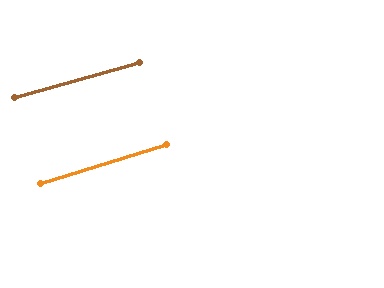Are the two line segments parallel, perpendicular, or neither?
Parallel — their directions differ by only 1.7°.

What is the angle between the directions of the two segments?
Approximately 2 degrees.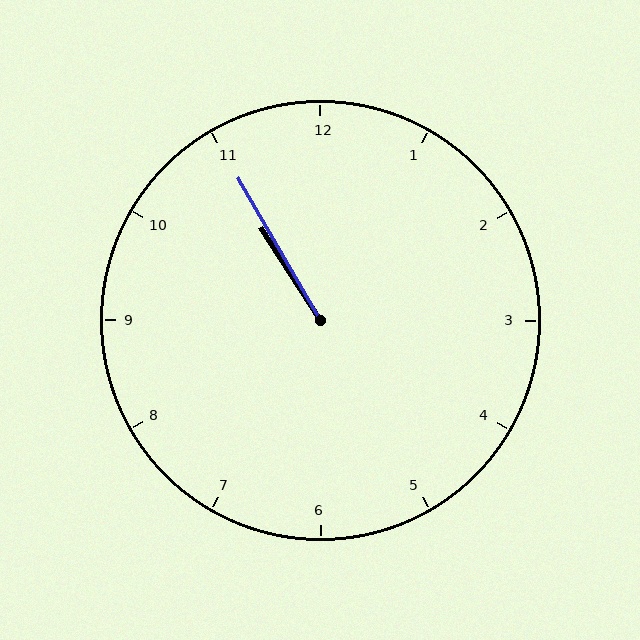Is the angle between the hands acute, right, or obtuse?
It is acute.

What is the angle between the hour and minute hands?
Approximately 2 degrees.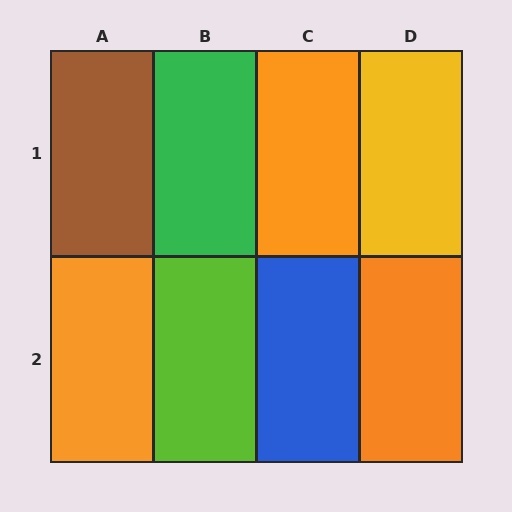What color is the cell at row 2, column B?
Lime.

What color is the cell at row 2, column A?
Orange.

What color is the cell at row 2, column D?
Orange.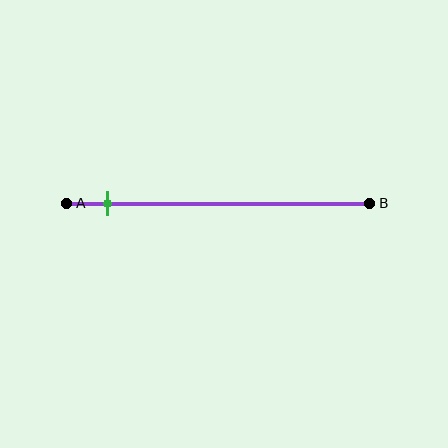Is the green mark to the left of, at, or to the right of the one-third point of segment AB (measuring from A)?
The green mark is to the left of the one-third point of segment AB.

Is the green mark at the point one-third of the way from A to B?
No, the mark is at about 15% from A, not at the 33% one-third point.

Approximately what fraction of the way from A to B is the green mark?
The green mark is approximately 15% of the way from A to B.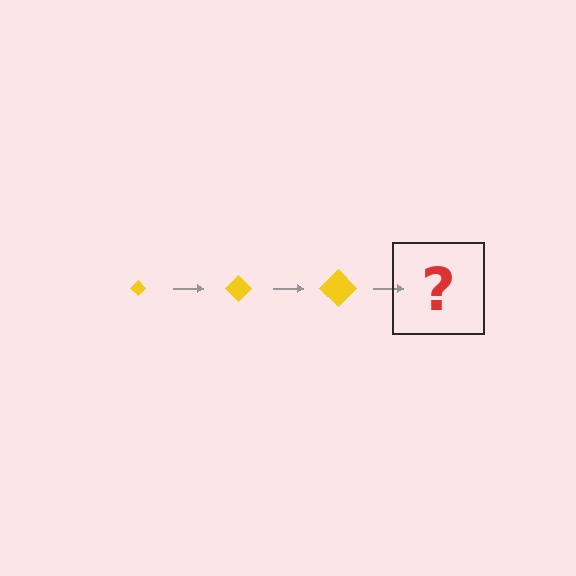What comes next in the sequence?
The next element should be a yellow diamond, larger than the previous one.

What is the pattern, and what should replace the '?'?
The pattern is that the diamond gets progressively larger each step. The '?' should be a yellow diamond, larger than the previous one.